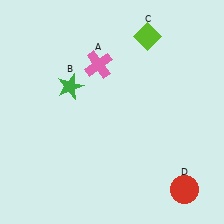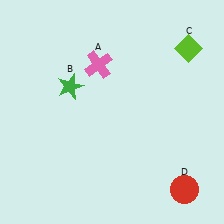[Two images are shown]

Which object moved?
The lime diamond (C) moved right.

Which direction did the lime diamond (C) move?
The lime diamond (C) moved right.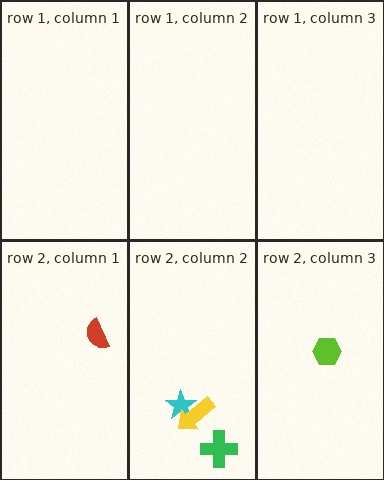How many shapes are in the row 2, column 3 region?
1.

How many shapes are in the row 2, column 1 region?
1.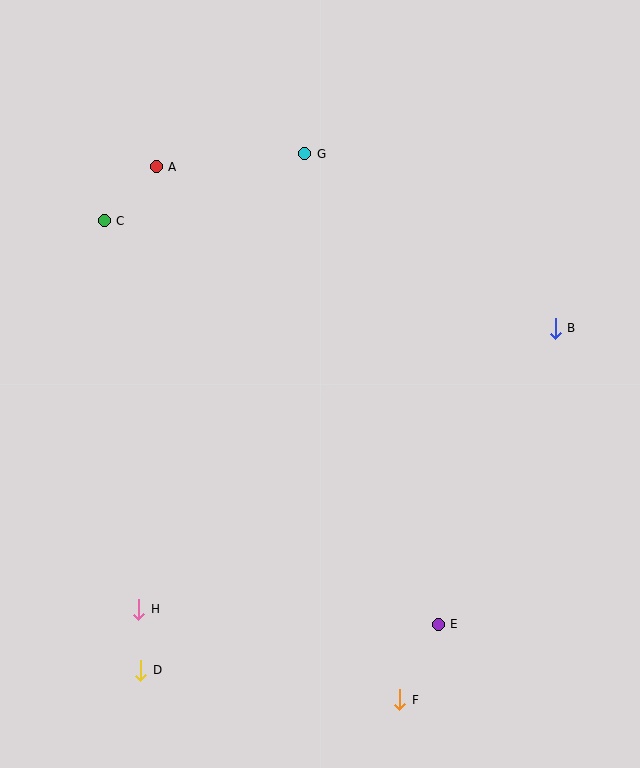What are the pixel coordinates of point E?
Point E is at (438, 624).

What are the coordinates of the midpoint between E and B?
The midpoint between E and B is at (497, 476).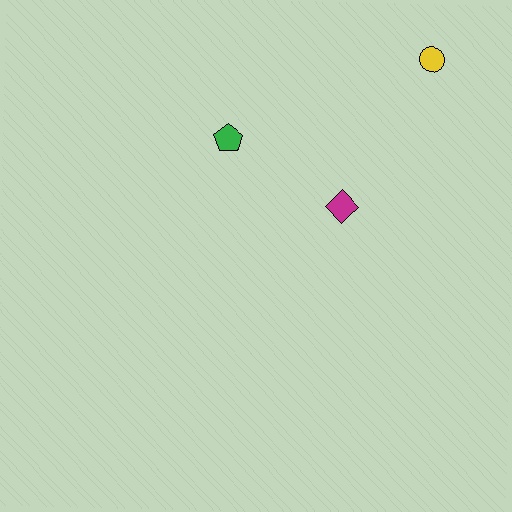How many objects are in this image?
There are 3 objects.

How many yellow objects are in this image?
There is 1 yellow object.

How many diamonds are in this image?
There is 1 diamond.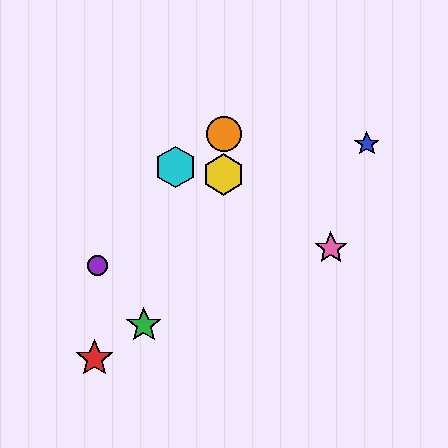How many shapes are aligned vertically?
2 shapes (the yellow hexagon, the orange circle) are aligned vertically.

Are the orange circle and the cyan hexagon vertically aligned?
No, the orange circle is at x≈224 and the cyan hexagon is at x≈175.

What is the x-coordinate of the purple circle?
The purple circle is at x≈97.